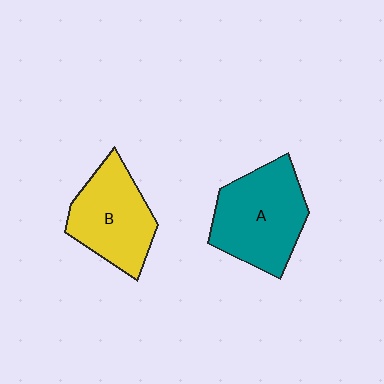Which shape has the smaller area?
Shape B (yellow).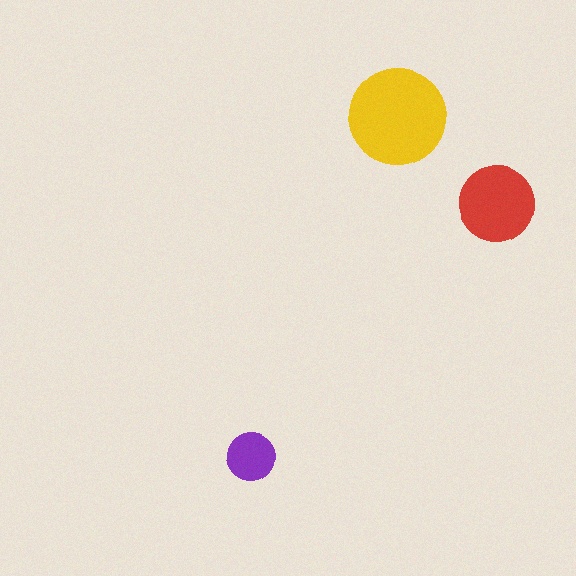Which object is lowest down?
The purple circle is bottommost.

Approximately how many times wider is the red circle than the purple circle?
About 1.5 times wider.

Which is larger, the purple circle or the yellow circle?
The yellow one.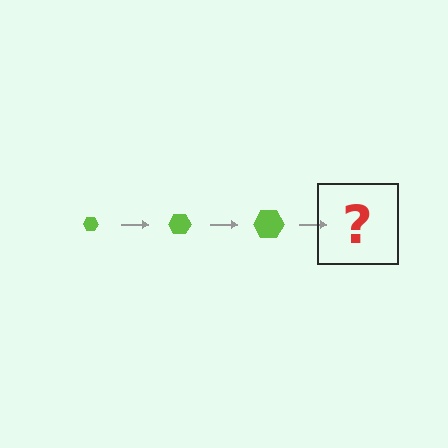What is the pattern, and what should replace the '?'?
The pattern is that the hexagon gets progressively larger each step. The '?' should be a lime hexagon, larger than the previous one.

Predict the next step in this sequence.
The next step is a lime hexagon, larger than the previous one.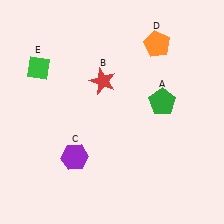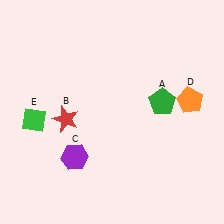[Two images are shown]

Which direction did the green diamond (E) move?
The green diamond (E) moved down.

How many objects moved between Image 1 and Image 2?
3 objects moved between the two images.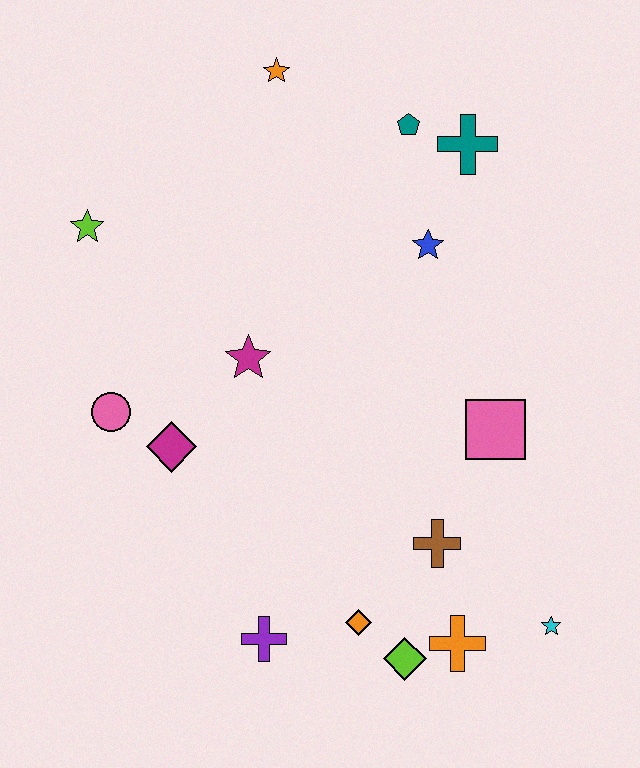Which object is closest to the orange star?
The teal pentagon is closest to the orange star.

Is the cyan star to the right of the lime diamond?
Yes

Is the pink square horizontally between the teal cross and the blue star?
No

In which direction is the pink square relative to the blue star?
The pink square is below the blue star.